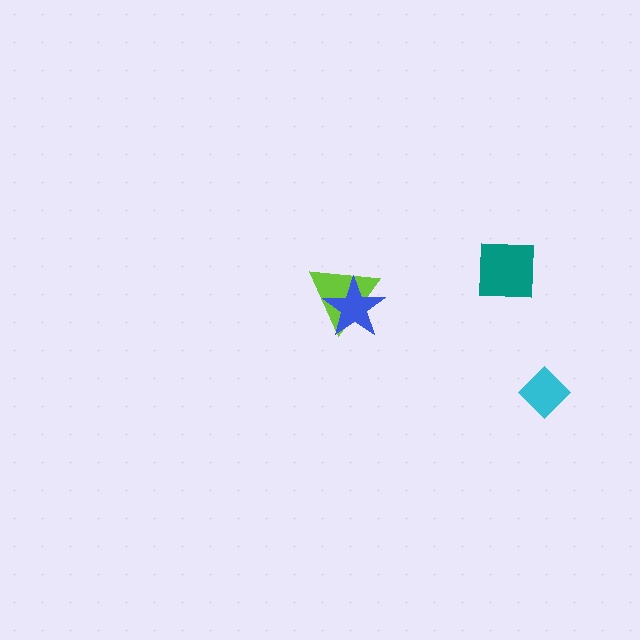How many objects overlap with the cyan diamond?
0 objects overlap with the cyan diamond.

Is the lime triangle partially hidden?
Yes, it is partially covered by another shape.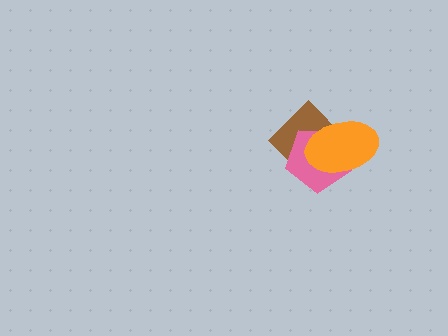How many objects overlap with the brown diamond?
2 objects overlap with the brown diamond.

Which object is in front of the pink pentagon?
The orange ellipse is in front of the pink pentagon.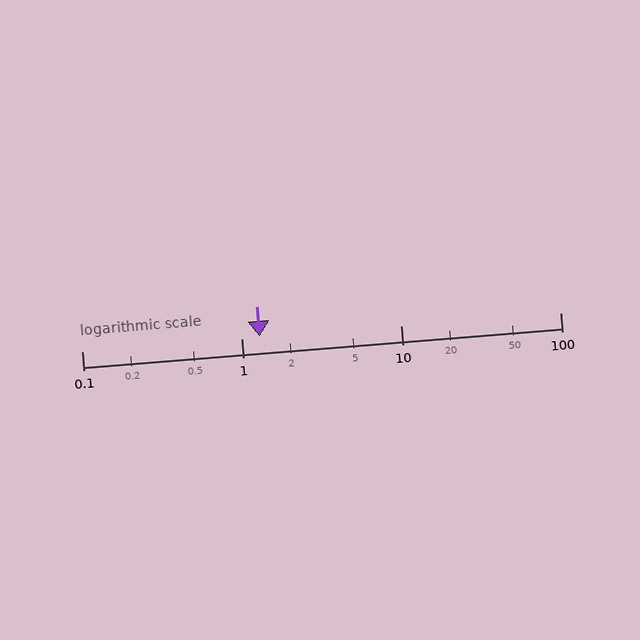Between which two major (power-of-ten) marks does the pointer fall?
The pointer is between 1 and 10.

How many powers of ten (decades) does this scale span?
The scale spans 3 decades, from 0.1 to 100.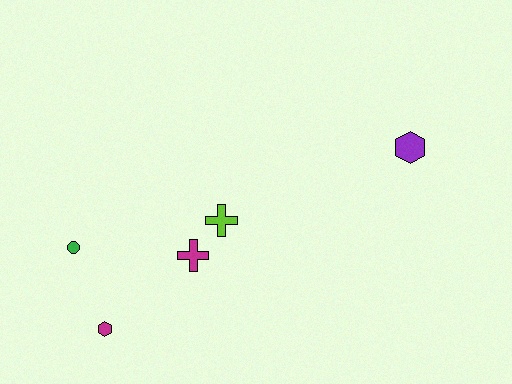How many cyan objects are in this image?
There are no cyan objects.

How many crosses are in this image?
There are 2 crosses.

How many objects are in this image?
There are 5 objects.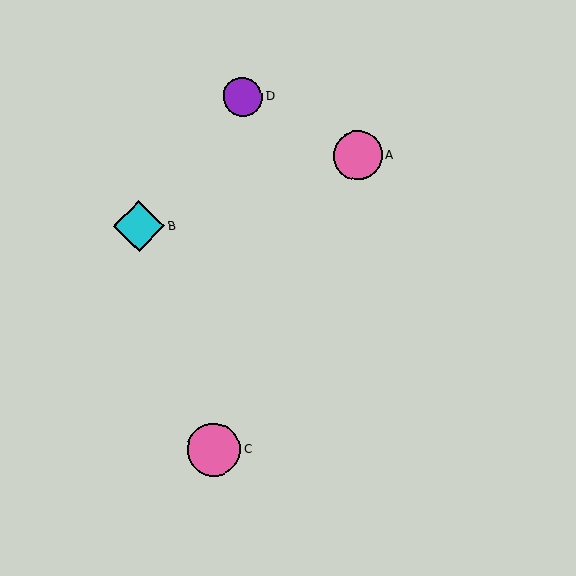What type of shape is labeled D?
Shape D is a purple circle.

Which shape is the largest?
The pink circle (labeled C) is the largest.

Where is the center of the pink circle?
The center of the pink circle is at (358, 156).